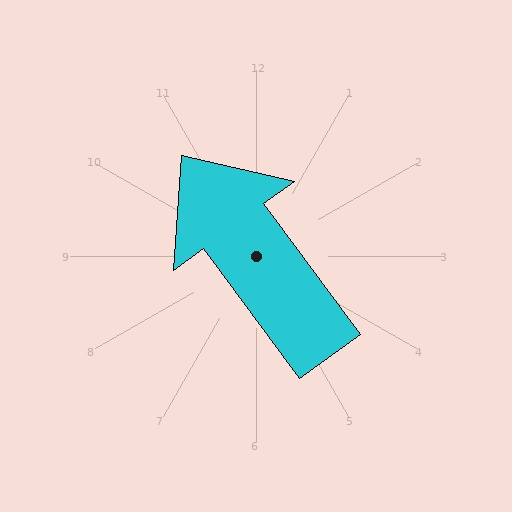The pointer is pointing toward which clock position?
Roughly 11 o'clock.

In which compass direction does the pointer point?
Northwest.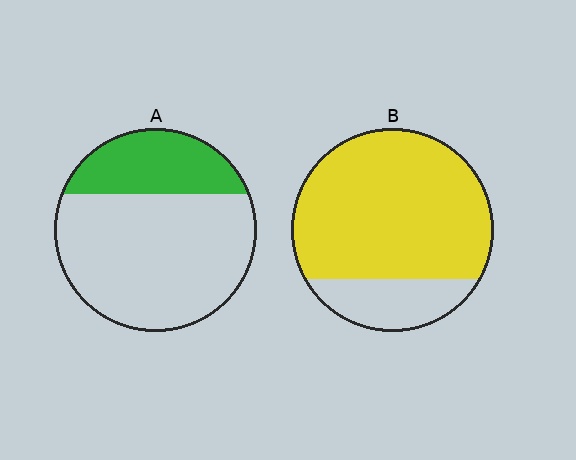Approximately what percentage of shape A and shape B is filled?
A is approximately 30% and B is approximately 80%.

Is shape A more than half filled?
No.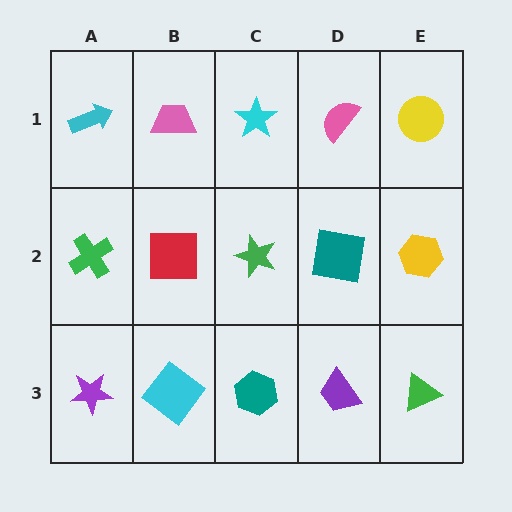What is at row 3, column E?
A green triangle.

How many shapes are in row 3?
5 shapes.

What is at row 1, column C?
A cyan star.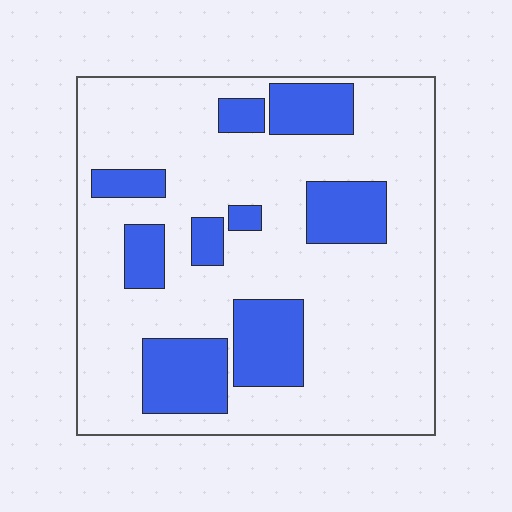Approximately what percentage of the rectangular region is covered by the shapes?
Approximately 25%.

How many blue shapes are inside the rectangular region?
9.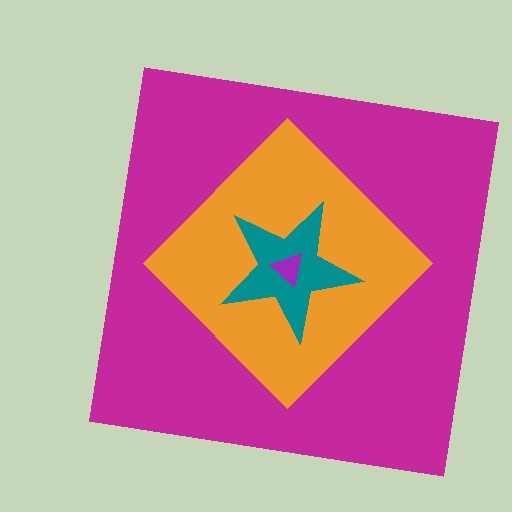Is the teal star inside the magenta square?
Yes.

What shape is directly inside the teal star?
The purple triangle.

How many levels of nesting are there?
4.